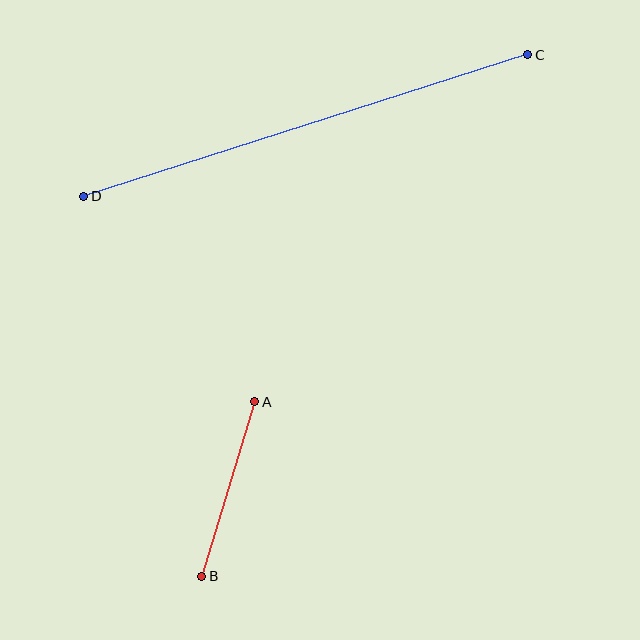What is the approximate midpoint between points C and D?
The midpoint is at approximately (306, 125) pixels.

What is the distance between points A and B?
The distance is approximately 182 pixels.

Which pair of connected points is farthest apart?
Points C and D are farthest apart.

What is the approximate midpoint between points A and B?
The midpoint is at approximately (228, 489) pixels.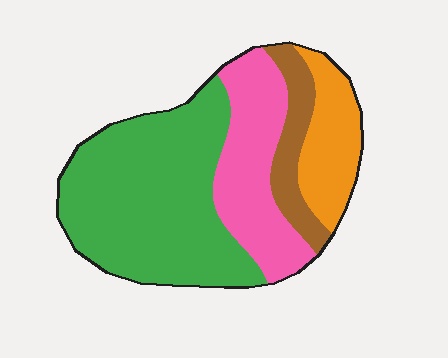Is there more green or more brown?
Green.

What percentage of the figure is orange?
Orange takes up less than a sixth of the figure.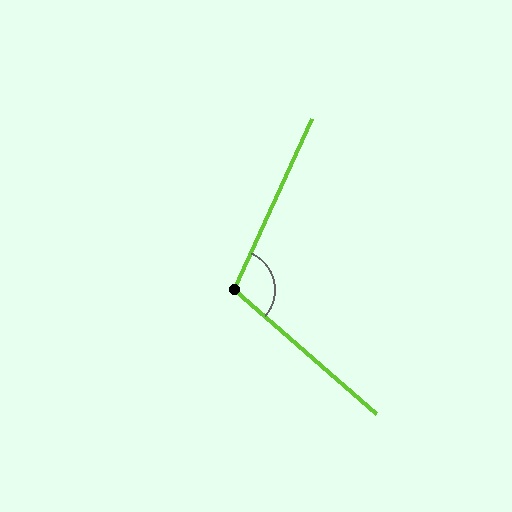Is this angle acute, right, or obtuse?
It is obtuse.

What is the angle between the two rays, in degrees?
Approximately 107 degrees.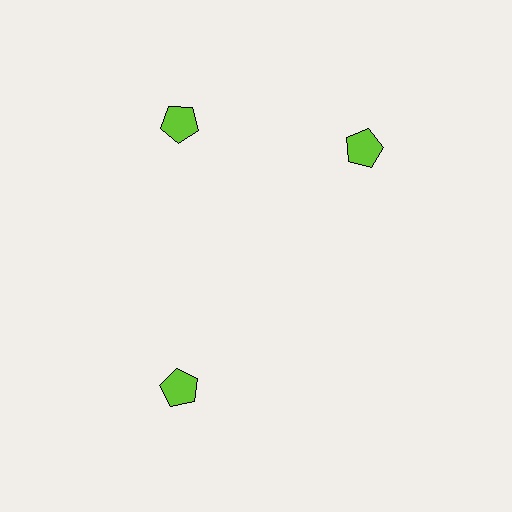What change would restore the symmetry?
The symmetry would be restored by rotating it back into even spacing with its neighbors so that all 3 pentagons sit at equal angles and equal distance from the center.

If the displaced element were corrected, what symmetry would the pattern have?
It would have 3-fold rotational symmetry — the pattern would map onto itself every 120 degrees.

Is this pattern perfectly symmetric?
No. The 3 lime pentagons are arranged in a ring, but one element near the 3 o'clock position is rotated out of alignment along the ring, breaking the 3-fold rotational symmetry.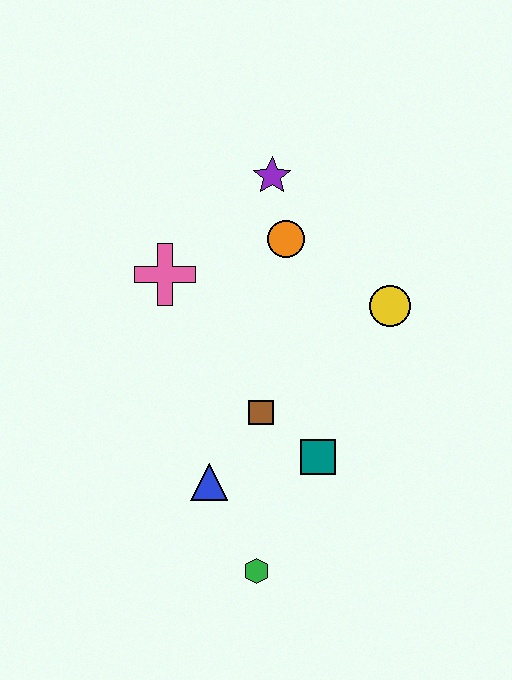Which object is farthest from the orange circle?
The green hexagon is farthest from the orange circle.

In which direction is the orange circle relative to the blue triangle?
The orange circle is above the blue triangle.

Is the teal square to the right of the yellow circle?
No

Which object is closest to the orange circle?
The purple star is closest to the orange circle.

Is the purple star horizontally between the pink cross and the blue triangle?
No